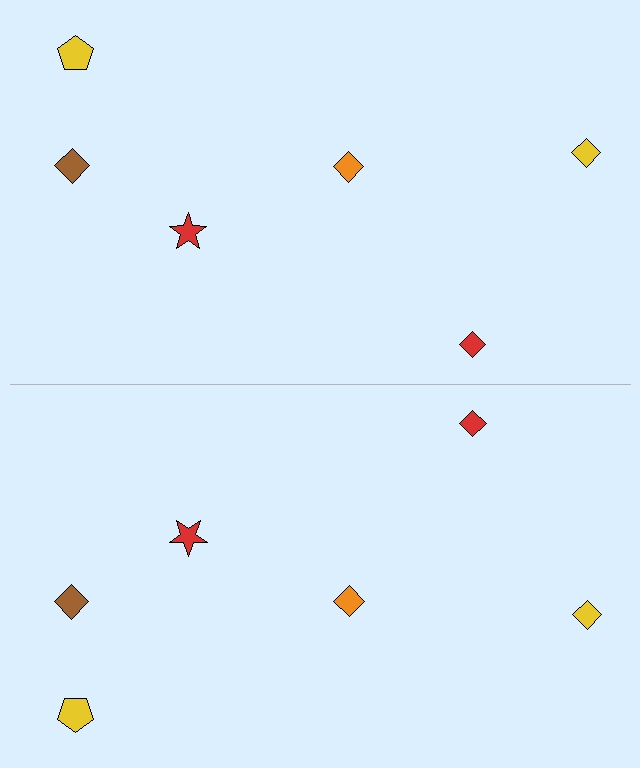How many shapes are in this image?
There are 12 shapes in this image.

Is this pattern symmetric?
Yes, this pattern has bilateral (reflection) symmetry.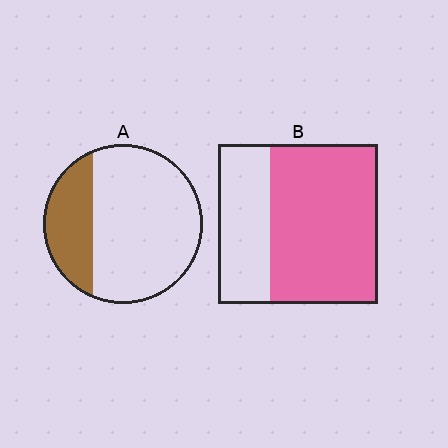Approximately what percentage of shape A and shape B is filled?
A is approximately 25% and B is approximately 70%.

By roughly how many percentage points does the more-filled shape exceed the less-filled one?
By roughly 40 percentage points (B over A).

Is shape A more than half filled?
No.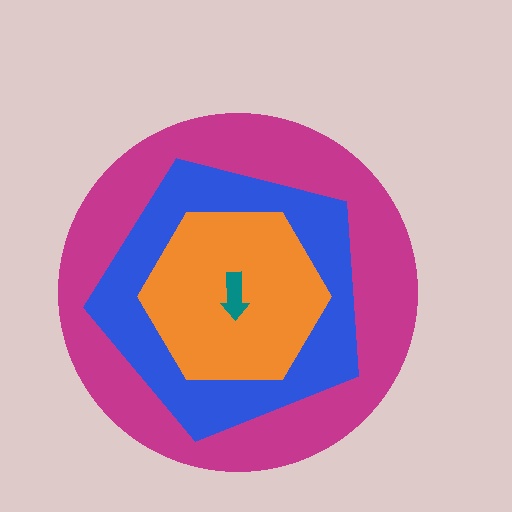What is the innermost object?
The teal arrow.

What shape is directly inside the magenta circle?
The blue pentagon.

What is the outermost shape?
The magenta circle.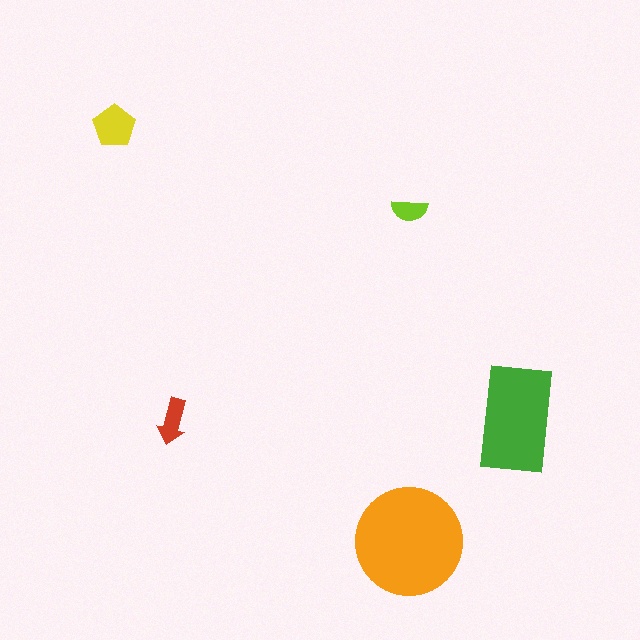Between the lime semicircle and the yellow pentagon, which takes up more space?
The yellow pentagon.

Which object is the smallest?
The lime semicircle.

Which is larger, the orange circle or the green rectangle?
The orange circle.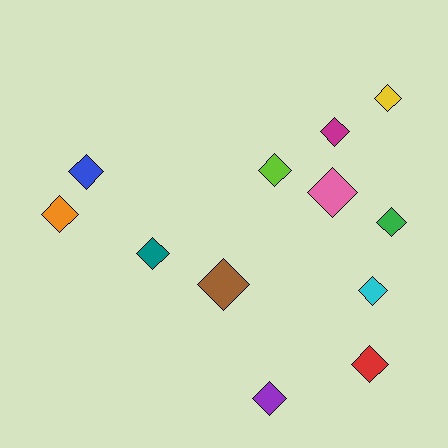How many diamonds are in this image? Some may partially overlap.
There are 12 diamonds.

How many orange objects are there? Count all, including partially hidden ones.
There is 1 orange object.